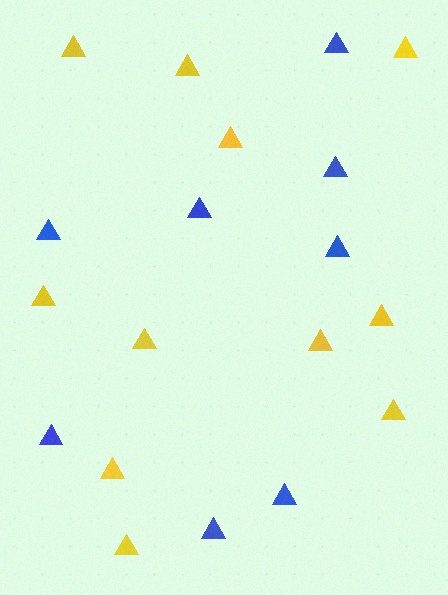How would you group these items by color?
There are 2 groups: one group of blue triangles (8) and one group of yellow triangles (11).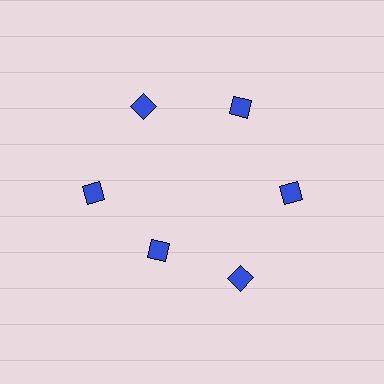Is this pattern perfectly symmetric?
No. The 6 blue diamonds are arranged in a ring, but one element near the 7 o'clock position is pulled inward toward the center, breaking the 6-fold rotational symmetry.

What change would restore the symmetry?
The symmetry would be restored by moving it outward, back onto the ring so that all 6 diamonds sit at equal angles and equal distance from the center.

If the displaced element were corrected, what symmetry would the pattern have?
It would have 6-fold rotational symmetry — the pattern would map onto itself every 60 degrees.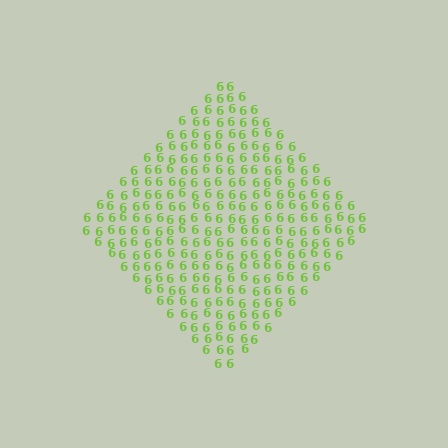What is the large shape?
The large shape is a diamond.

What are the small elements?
The small elements are digit 6's.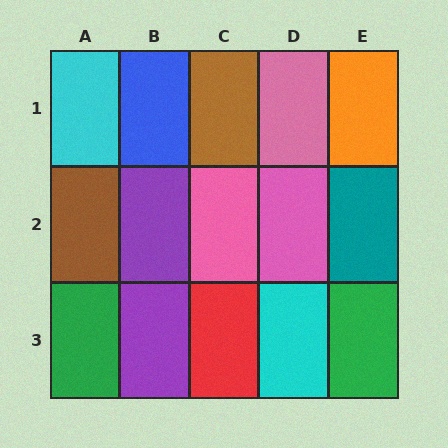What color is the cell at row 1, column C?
Brown.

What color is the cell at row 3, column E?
Green.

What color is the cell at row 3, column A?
Green.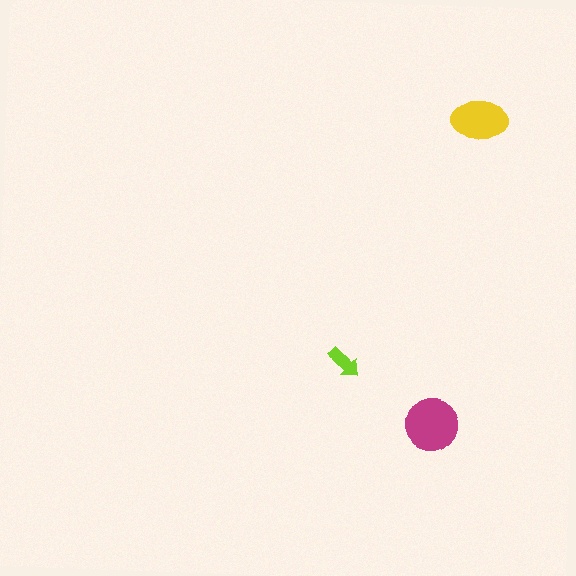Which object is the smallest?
The lime arrow.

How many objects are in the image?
There are 3 objects in the image.